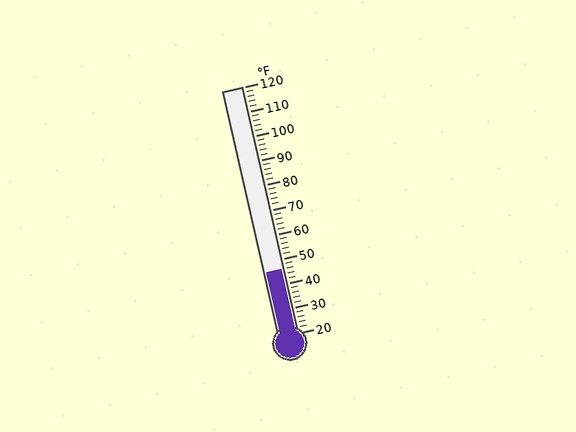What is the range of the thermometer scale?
The thermometer scale ranges from 20°F to 120°F.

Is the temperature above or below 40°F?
The temperature is above 40°F.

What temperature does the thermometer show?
The thermometer shows approximately 46°F.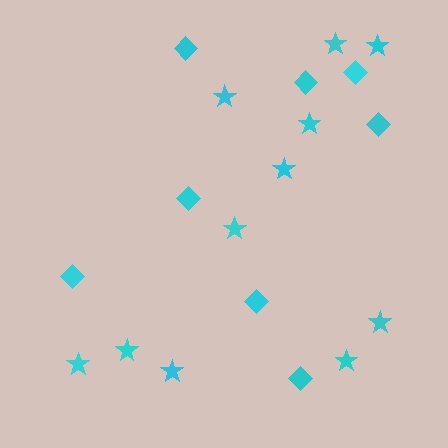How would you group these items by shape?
There are 2 groups: one group of diamonds (8) and one group of stars (11).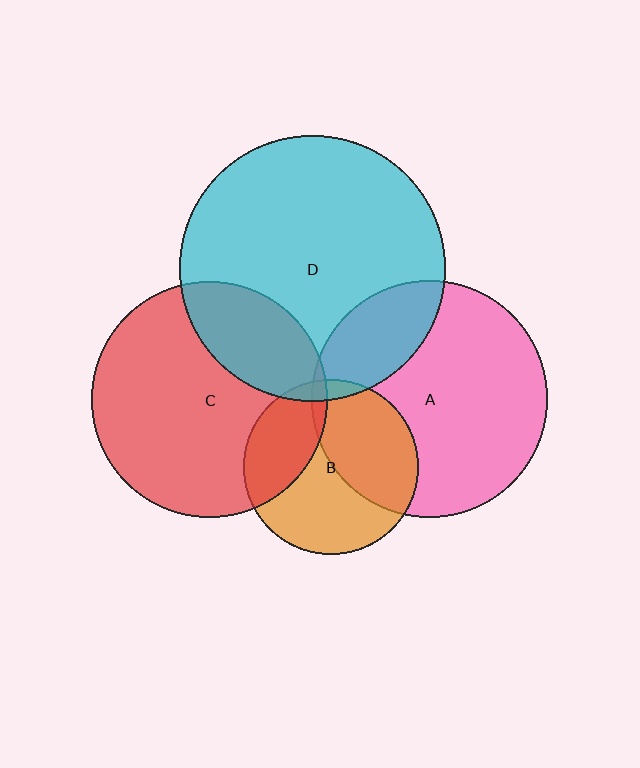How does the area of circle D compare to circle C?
Approximately 1.3 times.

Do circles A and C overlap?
Yes.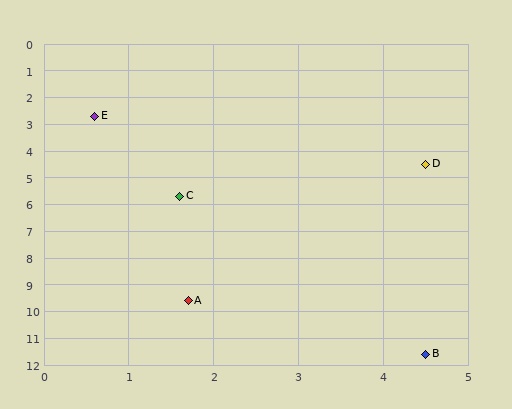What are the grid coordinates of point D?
Point D is at approximately (4.5, 4.5).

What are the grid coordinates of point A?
Point A is at approximately (1.7, 9.6).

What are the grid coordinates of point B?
Point B is at approximately (4.5, 11.6).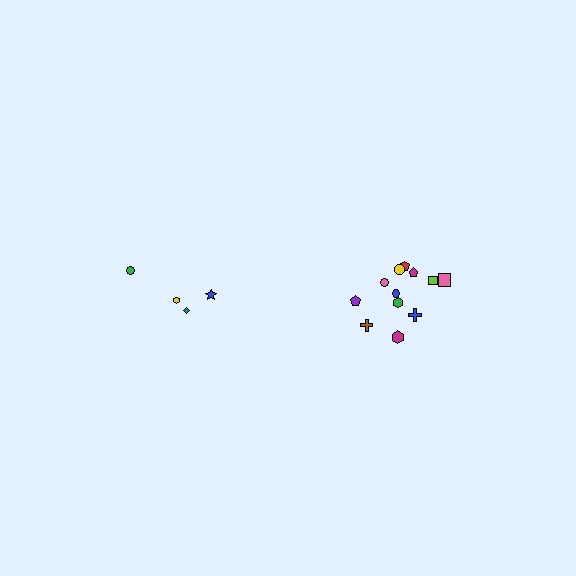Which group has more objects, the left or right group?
The right group.